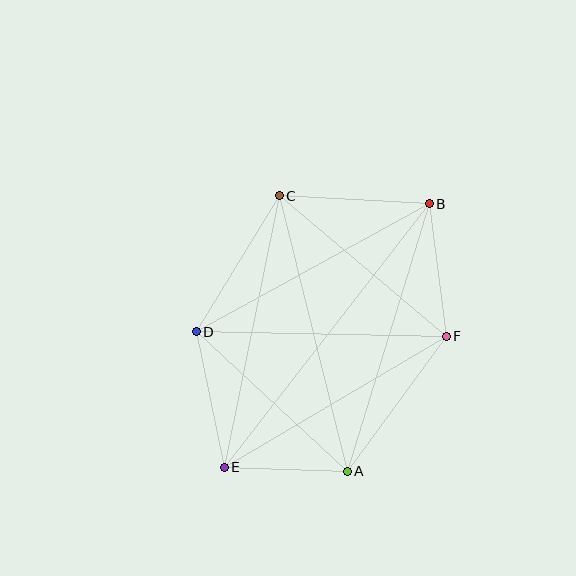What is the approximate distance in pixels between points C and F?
The distance between C and F is approximately 218 pixels.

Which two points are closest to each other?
Points A and E are closest to each other.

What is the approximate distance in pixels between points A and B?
The distance between A and B is approximately 280 pixels.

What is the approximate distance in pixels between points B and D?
The distance between B and D is approximately 266 pixels.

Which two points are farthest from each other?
Points B and E are farthest from each other.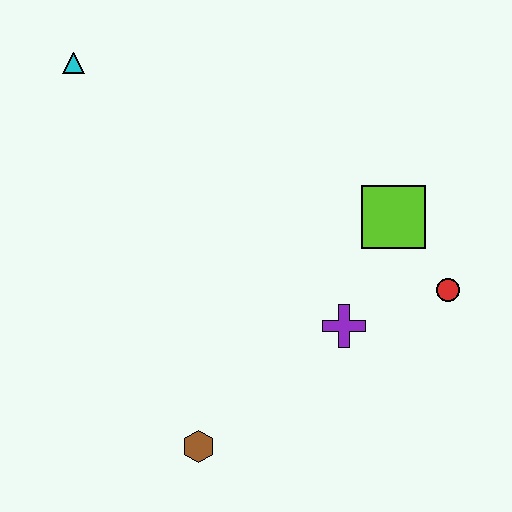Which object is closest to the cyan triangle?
The lime square is closest to the cyan triangle.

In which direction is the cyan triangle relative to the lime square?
The cyan triangle is to the left of the lime square.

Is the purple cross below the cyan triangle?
Yes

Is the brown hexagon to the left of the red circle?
Yes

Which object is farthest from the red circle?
The cyan triangle is farthest from the red circle.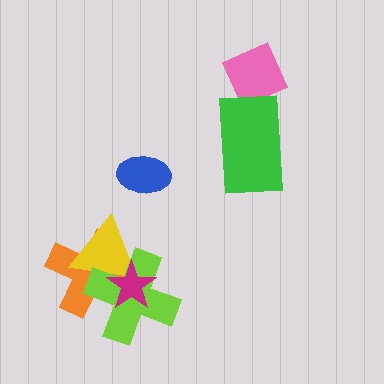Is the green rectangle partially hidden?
No, no other shape covers it.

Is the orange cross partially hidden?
Yes, it is partially covered by another shape.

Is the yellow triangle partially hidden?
Yes, it is partially covered by another shape.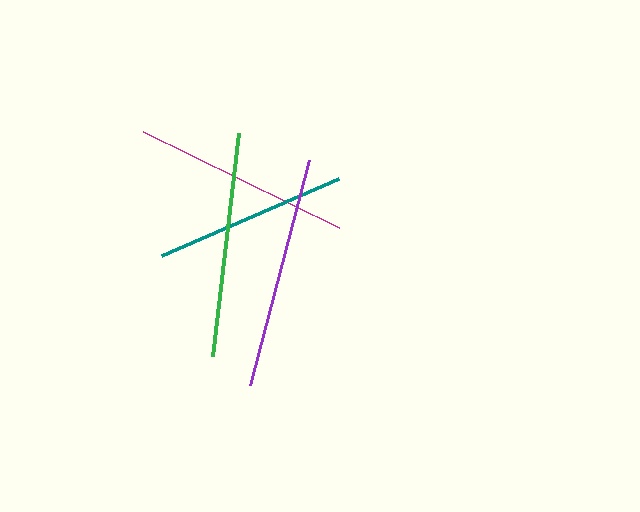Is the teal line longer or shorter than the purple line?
The purple line is longer than the teal line.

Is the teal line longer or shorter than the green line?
The green line is longer than the teal line.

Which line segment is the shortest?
The teal line is the shortest at approximately 194 pixels.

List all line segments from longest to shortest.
From longest to shortest: purple, green, magenta, teal.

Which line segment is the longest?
The purple line is the longest at approximately 233 pixels.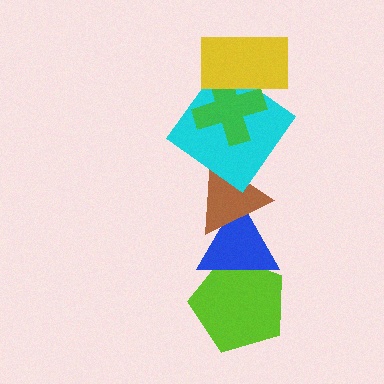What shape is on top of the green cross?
The yellow rectangle is on top of the green cross.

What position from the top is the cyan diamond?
The cyan diamond is 3rd from the top.